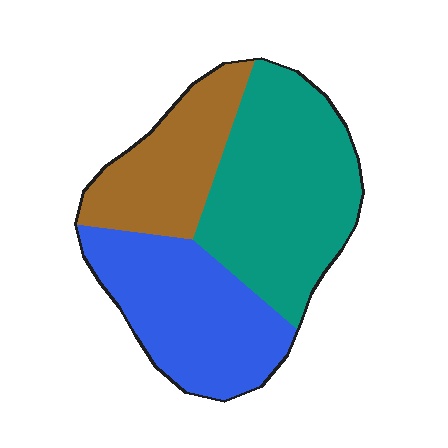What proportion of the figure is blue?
Blue takes up between a third and a half of the figure.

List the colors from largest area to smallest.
From largest to smallest: teal, blue, brown.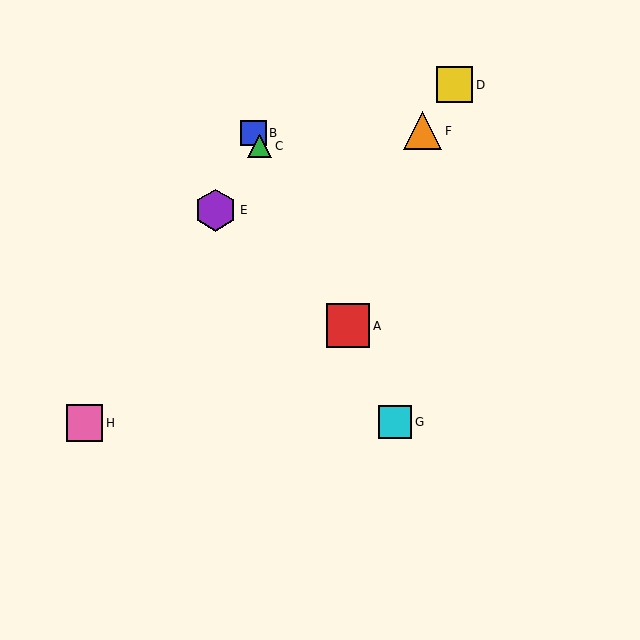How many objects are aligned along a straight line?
4 objects (A, B, C, G) are aligned along a straight line.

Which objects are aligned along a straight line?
Objects A, B, C, G are aligned along a straight line.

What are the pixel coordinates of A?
Object A is at (348, 326).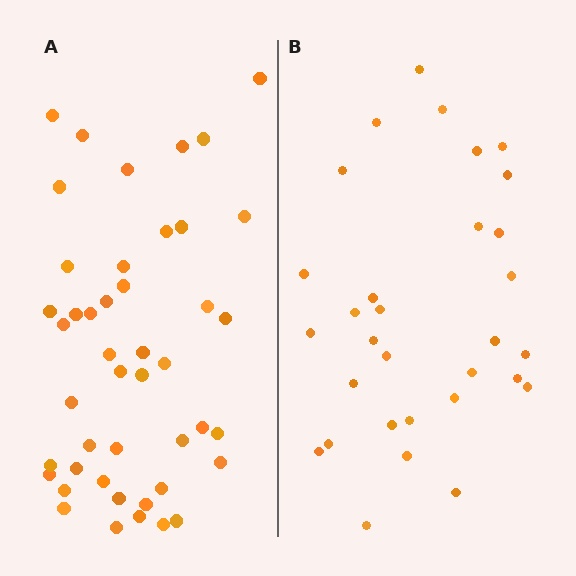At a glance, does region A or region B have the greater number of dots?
Region A (the left region) has more dots.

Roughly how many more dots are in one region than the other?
Region A has approximately 15 more dots than region B.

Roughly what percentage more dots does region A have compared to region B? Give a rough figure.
About 45% more.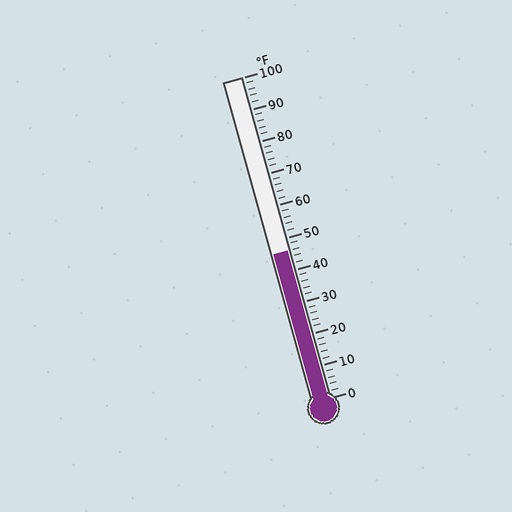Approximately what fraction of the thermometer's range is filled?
The thermometer is filled to approximately 45% of its range.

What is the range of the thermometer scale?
The thermometer scale ranges from 0°F to 100°F.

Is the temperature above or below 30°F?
The temperature is above 30°F.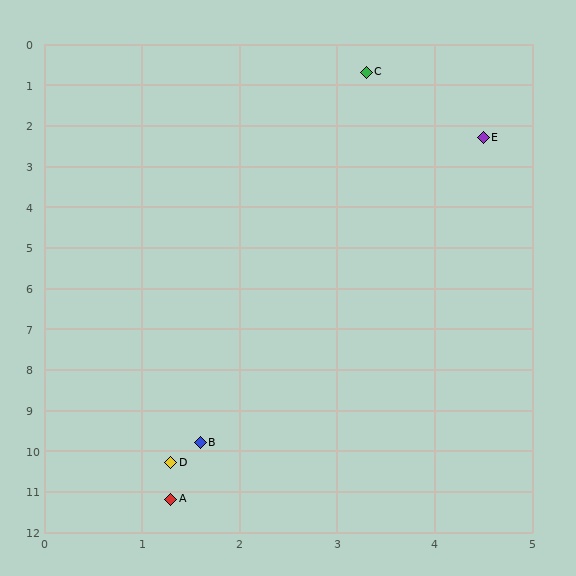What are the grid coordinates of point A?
Point A is at approximately (1.3, 11.2).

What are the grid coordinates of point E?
Point E is at approximately (4.5, 2.3).